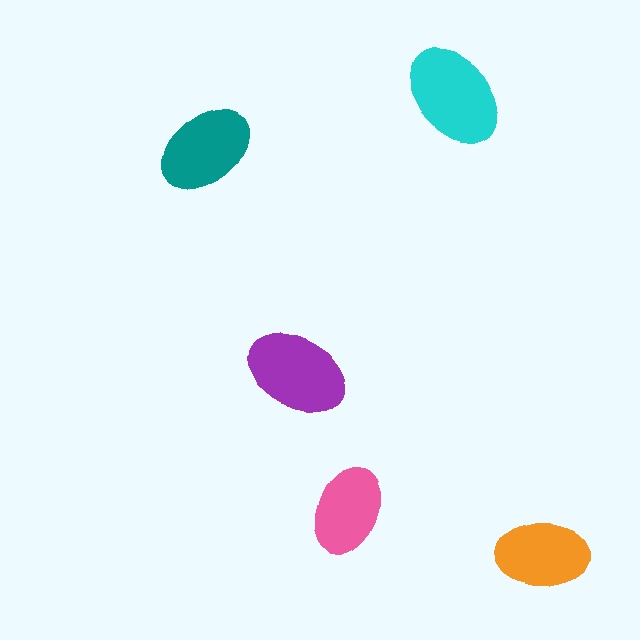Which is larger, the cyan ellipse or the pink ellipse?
The cyan one.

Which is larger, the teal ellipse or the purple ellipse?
The purple one.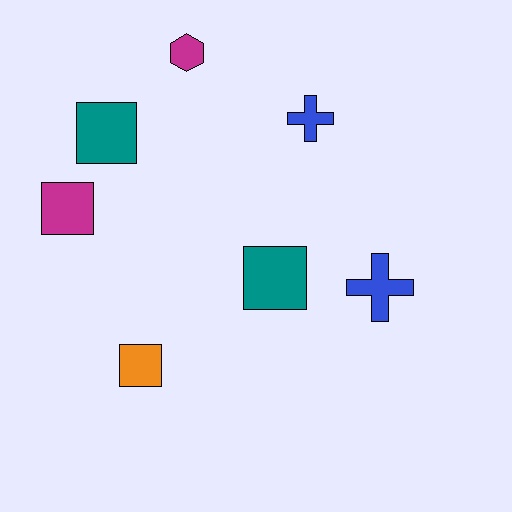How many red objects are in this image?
There are no red objects.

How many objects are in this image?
There are 7 objects.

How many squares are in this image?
There are 4 squares.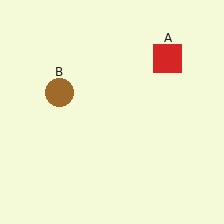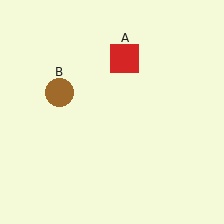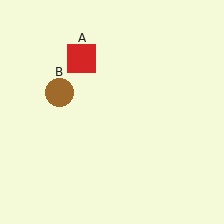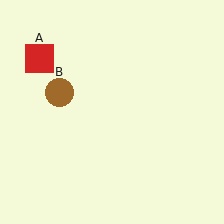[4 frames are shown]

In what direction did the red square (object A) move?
The red square (object A) moved left.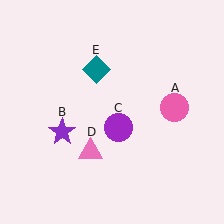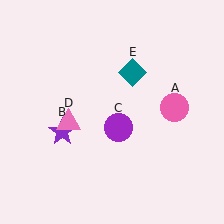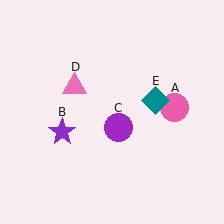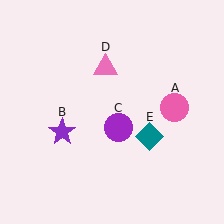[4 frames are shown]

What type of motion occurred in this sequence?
The pink triangle (object D), teal diamond (object E) rotated clockwise around the center of the scene.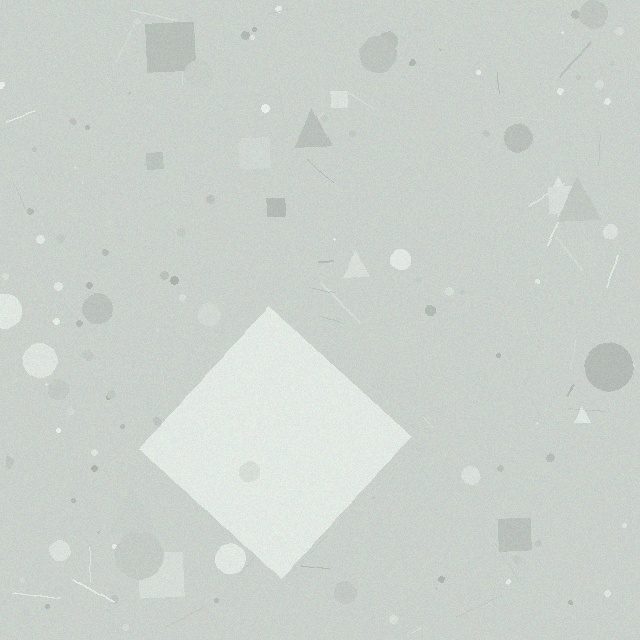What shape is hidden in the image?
A diamond is hidden in the image.